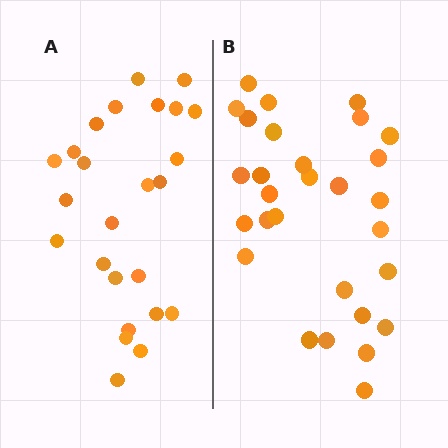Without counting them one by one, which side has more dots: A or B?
Region B (the right region) has more dots.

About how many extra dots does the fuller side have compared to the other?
Region B has about 4 more dots than region A.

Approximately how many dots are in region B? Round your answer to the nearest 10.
About 30 dots. (The exact count is 29, which rounds to 30.)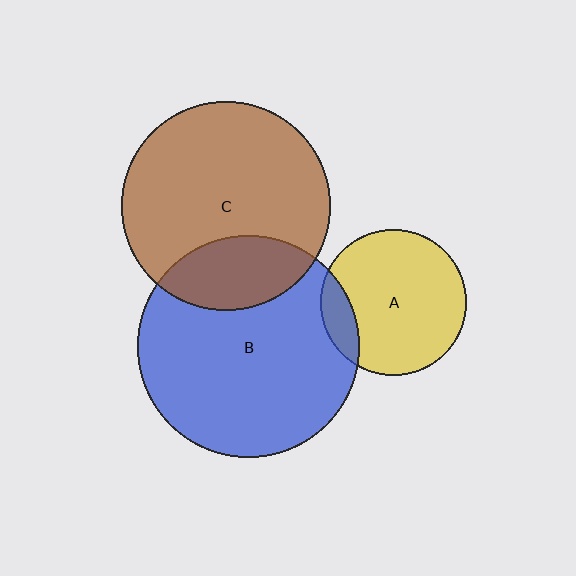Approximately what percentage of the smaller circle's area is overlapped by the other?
Approximately 15%.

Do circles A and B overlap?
Yes.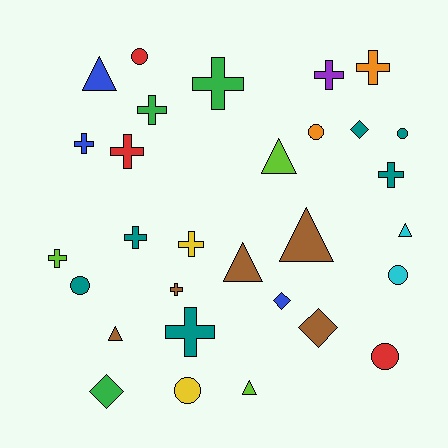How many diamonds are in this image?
There are 4 diamonds.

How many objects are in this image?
There are 30 objects.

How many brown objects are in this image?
There are 5 brown objects.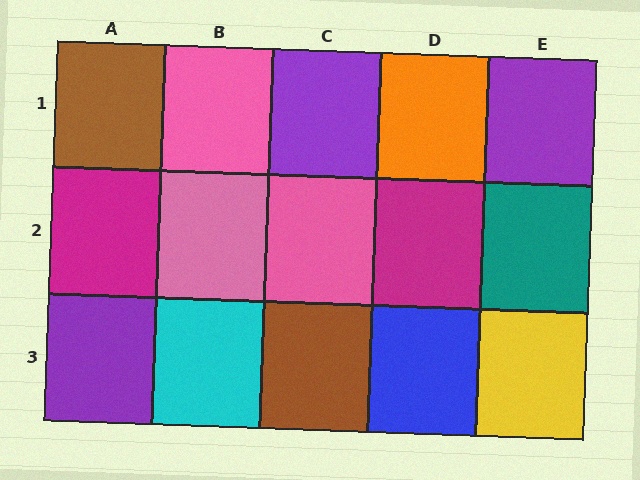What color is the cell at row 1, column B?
Pink.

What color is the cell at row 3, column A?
Purple.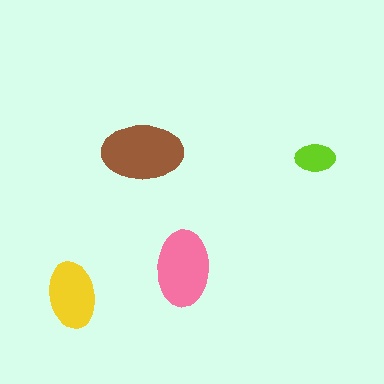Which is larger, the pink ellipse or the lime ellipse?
The pink one.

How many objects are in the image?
There are 4 objects in the image.